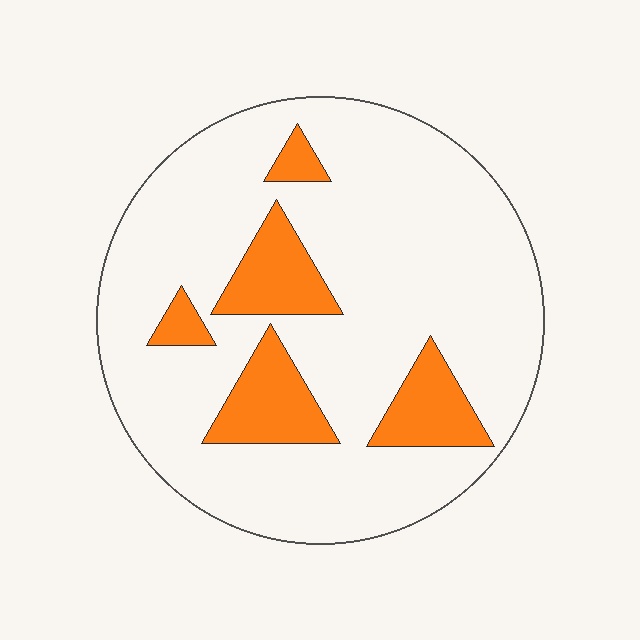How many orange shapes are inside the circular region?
5.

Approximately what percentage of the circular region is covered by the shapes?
Approximately 20%.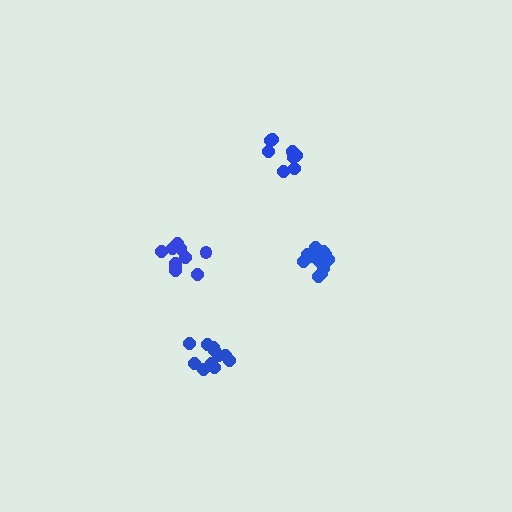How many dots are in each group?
Group 1: 8 dots, Group 2: 11 dots, Group 3: 12 dots, Group 4: 11 dots (42 total).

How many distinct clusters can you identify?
There are 4 distinct clusters.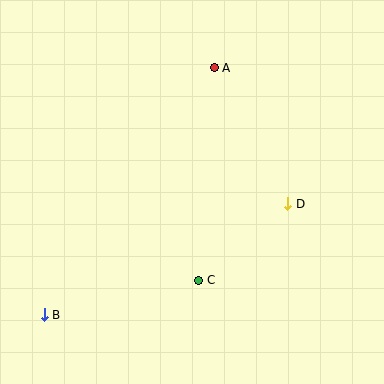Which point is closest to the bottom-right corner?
Point D is closest to the bottom-right corner.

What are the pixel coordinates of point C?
Point C is at (199, 280).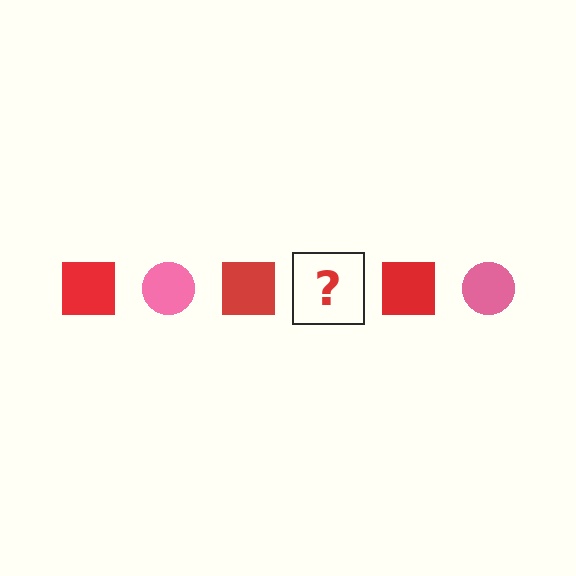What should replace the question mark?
The question mark should be replaced with a pink circle.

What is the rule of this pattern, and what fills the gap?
The rule is that the pattern alternates between red square and pink circle. The gap should be filled with a pink circle.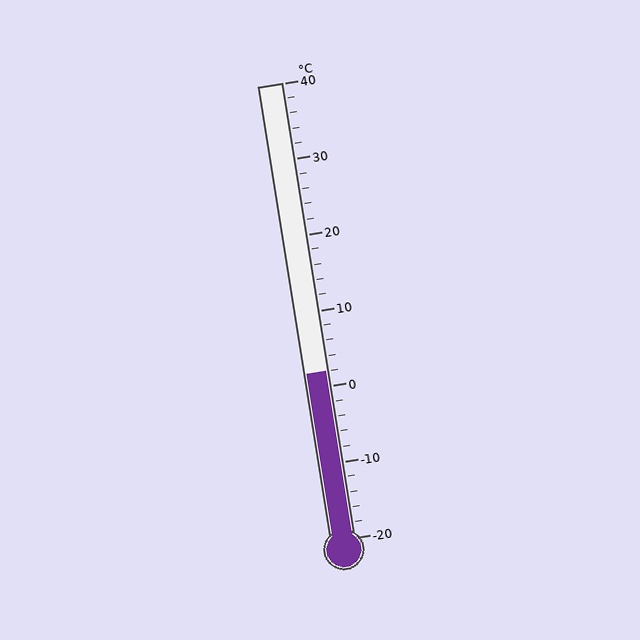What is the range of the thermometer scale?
The thermometer scale ranges from -20°C to 40°C.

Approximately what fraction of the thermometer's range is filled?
The thermometer is filled to approximately 35% of its range.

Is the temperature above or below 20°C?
The temperature is below 20°C.